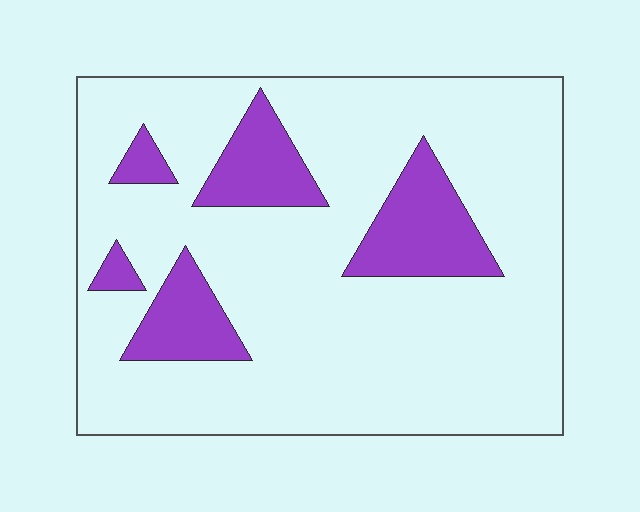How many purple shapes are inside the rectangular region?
5.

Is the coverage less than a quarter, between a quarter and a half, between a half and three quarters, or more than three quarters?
Less than a quarter.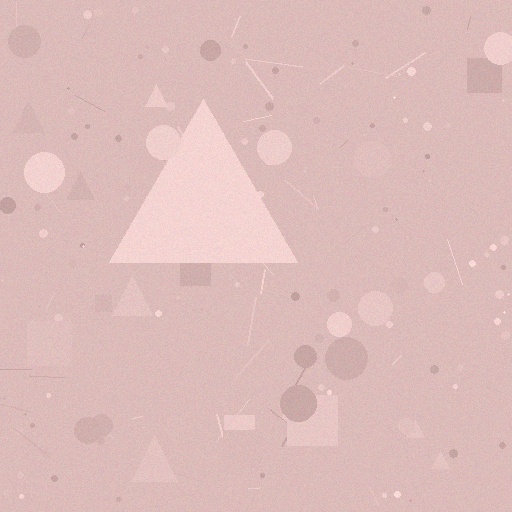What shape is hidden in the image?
A triangle is hidden in the image.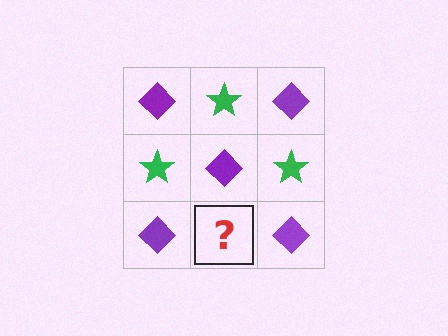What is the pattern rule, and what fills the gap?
The rule is that it alternates purple diamond and green star in a checkerboard pattern. The gap should be filled with a green star.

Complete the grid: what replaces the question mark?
The question mark should be replaced with a green star.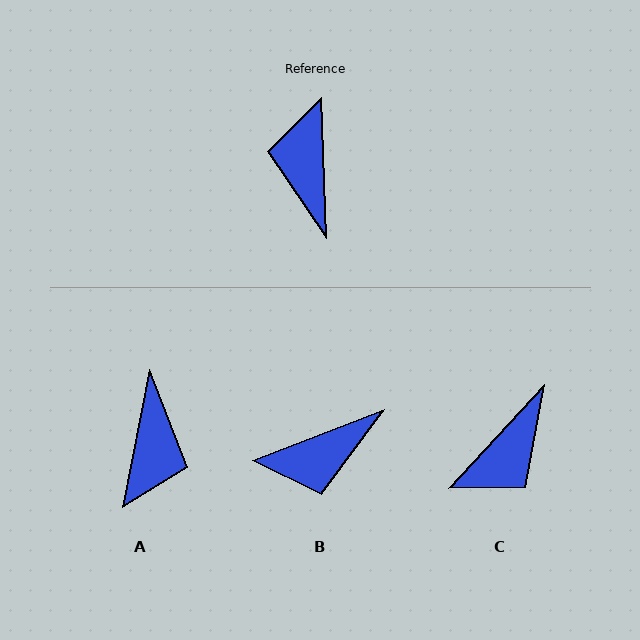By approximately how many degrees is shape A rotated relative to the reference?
Approximately 167 degrees counter-clockwise.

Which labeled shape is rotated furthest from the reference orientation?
A, about 167 degrees away.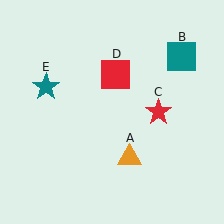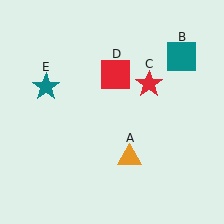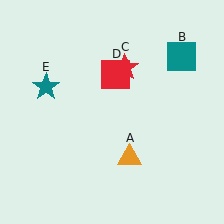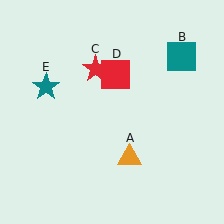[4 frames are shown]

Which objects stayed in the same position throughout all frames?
Orange triangle (object A) and teal square (object B) and red square (object D) and teal star (object E) remained stationary.